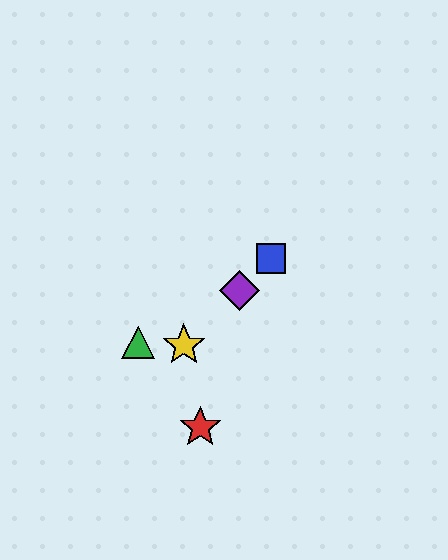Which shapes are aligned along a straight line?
The blue square, the yellow star, the purple diamond are aligned along a straight line.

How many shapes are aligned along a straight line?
3 shapes (the blue square, the yellow star, the purple diamond) are aligned along a straight line.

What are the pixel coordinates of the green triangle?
The green triangle is at (138, 343).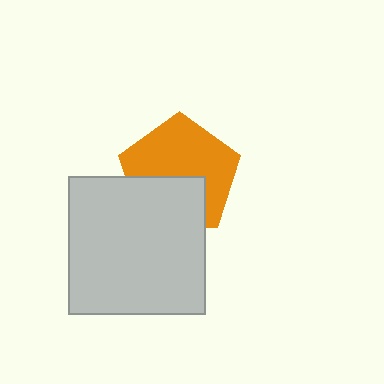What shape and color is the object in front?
The object in front is a light gray square.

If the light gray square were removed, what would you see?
You would see the complete orange pentagon.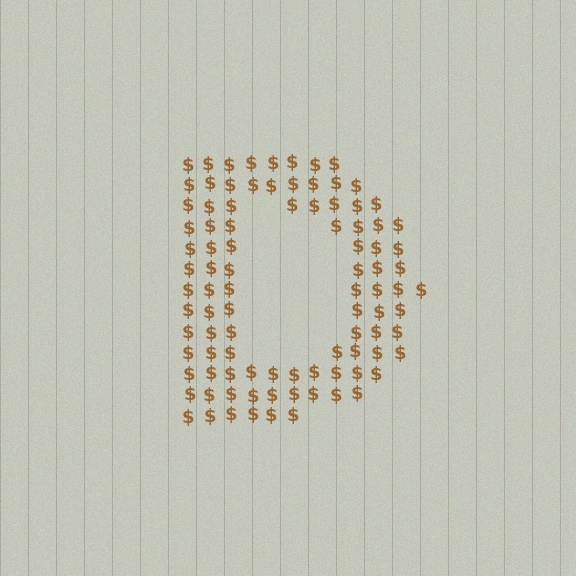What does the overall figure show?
The overall figure shows the letter D.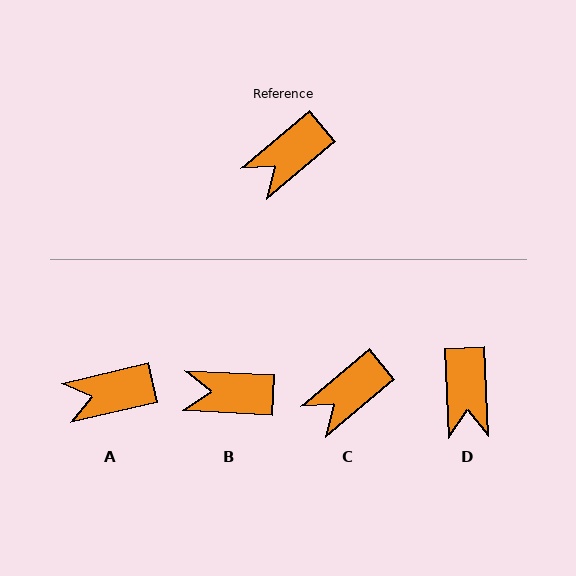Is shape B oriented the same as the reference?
No, it is off by about 43 degrees.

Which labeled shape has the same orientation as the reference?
C.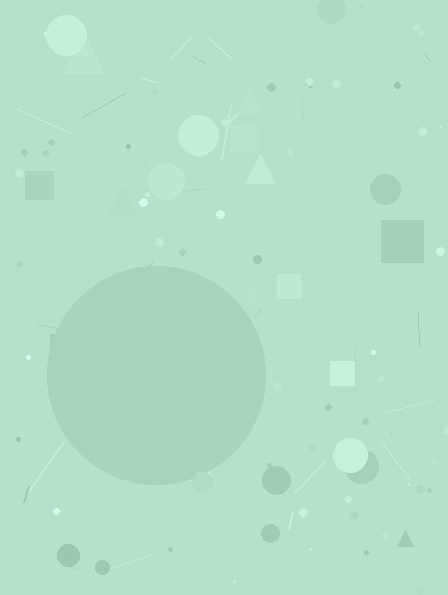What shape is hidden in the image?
A circle is hidden in the image.